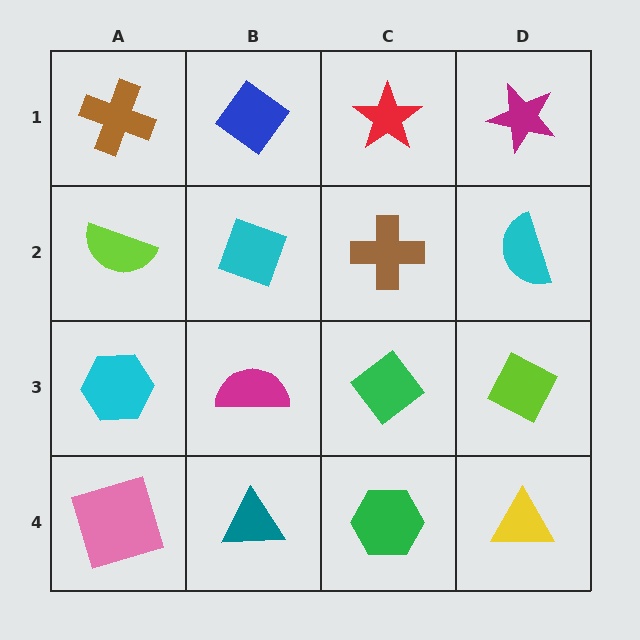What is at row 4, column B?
A teal triangle.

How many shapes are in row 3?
4 shapes.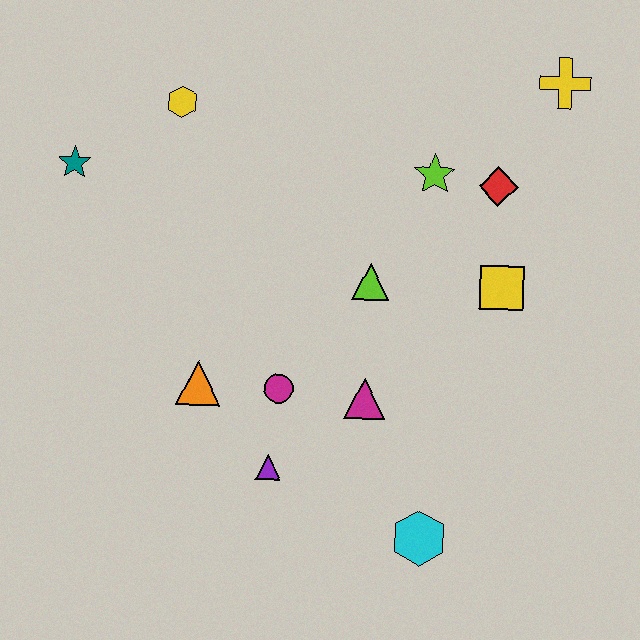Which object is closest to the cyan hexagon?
The magenta triangle is closest to the cyan hexagon.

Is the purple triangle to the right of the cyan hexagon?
No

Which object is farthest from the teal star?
The cyan hexagon is farthest from the teal star.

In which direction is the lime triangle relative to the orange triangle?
The lime triangle is to the right of the orange triangle.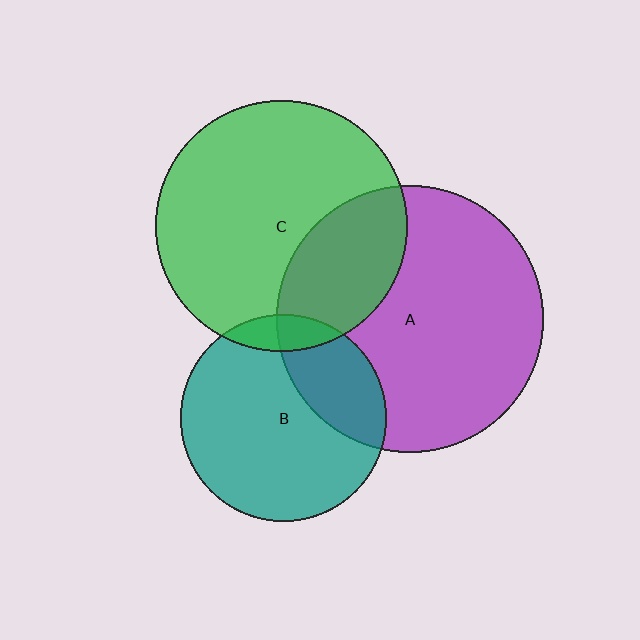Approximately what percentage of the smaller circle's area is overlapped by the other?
Approximately 30%.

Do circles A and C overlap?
Yes.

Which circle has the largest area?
Circle A (purple).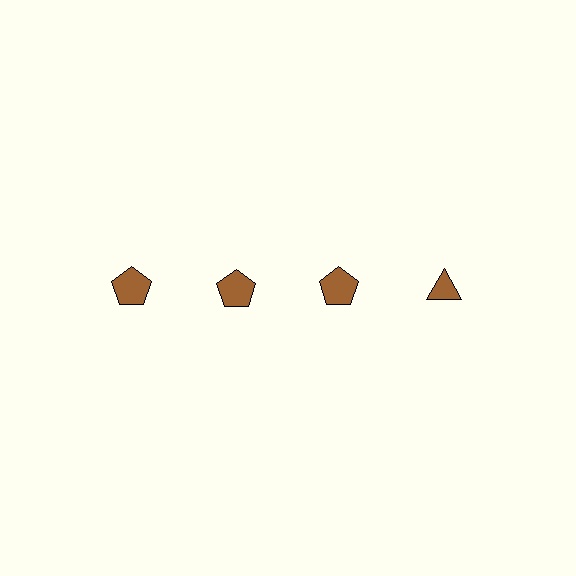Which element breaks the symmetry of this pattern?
The brown triangle in the top row, second from right column breaks the symmetry. All other shapes are brown pentagons.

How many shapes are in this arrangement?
There are 4 shapes arranged in a grid pattern.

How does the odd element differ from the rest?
It has a different shape: triangle instead of pentagon.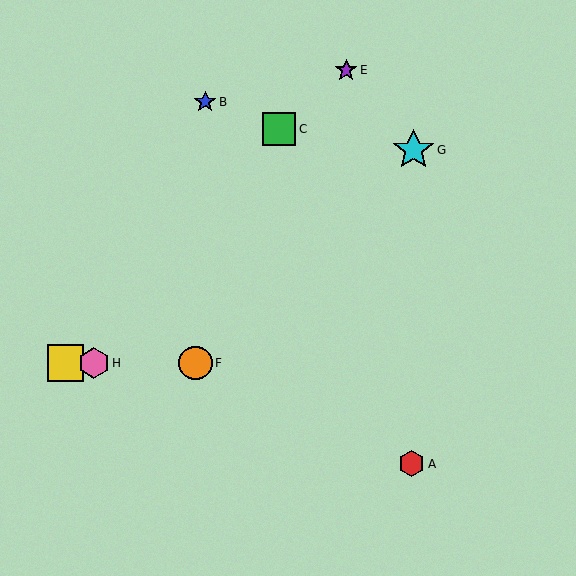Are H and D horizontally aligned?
Yes, both are at y≈363.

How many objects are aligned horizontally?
3 objects (D, F, H) are aligned horizontally.